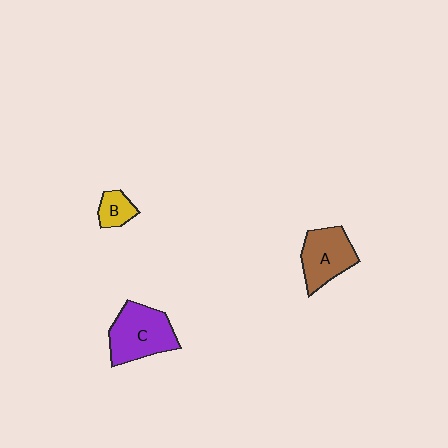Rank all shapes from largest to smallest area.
From largest to smallest: C (purple), A (brown), B (yellow).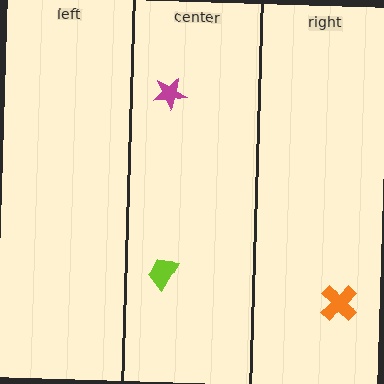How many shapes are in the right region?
1.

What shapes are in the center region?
The magenta star, the lime trapezoid.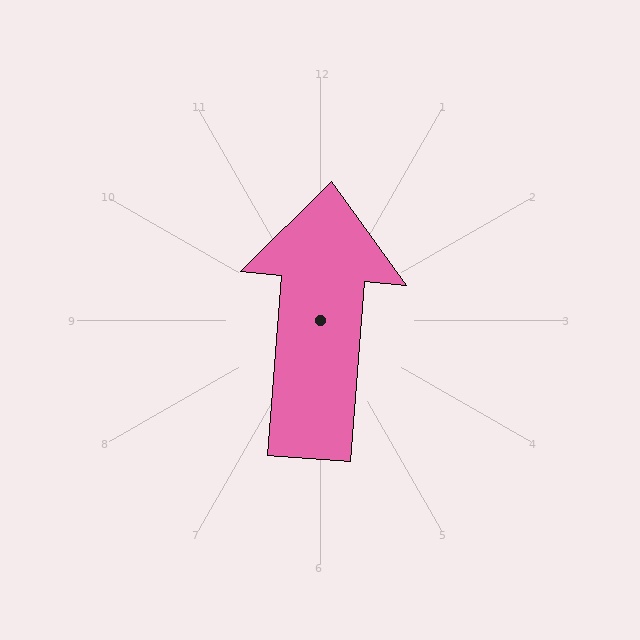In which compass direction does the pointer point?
North.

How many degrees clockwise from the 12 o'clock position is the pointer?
Approximately 5 degrees.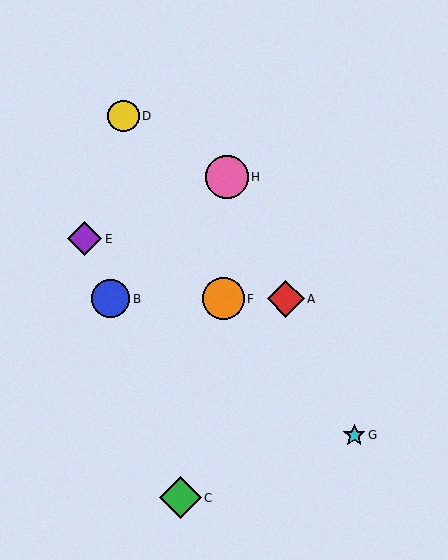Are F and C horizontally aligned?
No, F is at y≈299 and C is at y≈498.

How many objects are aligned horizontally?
3 objects (A, B, F) are aligned horizontally.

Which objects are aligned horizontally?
Objects A, B, F are aligned horizontally.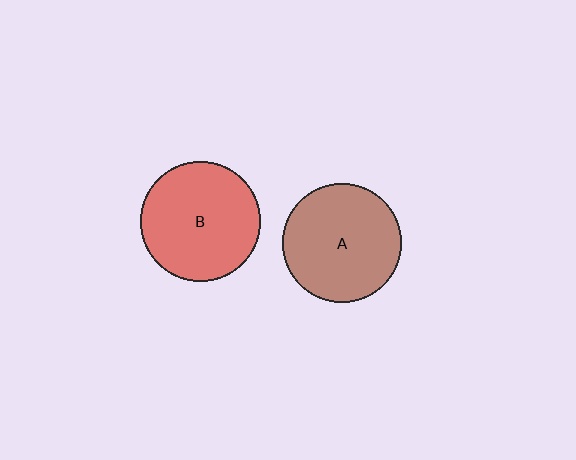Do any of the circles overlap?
No, none of the circles overlap.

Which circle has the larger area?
Circle B (red).